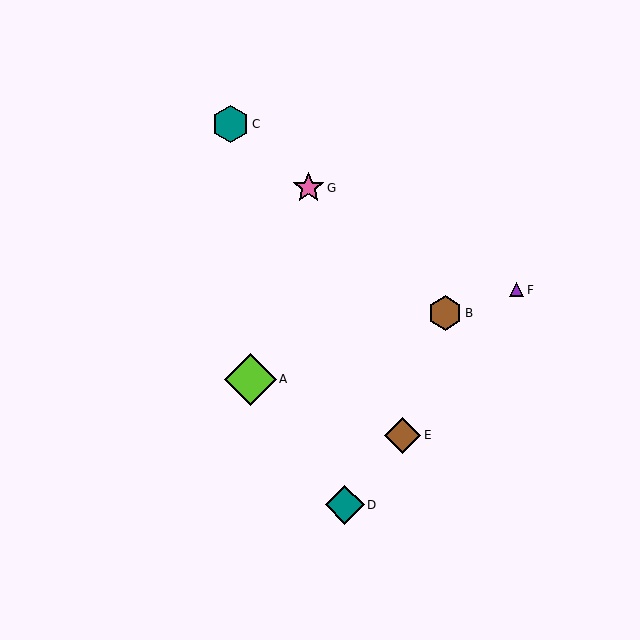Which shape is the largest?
The lime diamond (labeled A) is the largest.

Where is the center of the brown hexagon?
The center of the brown hexagon is at (445, 313).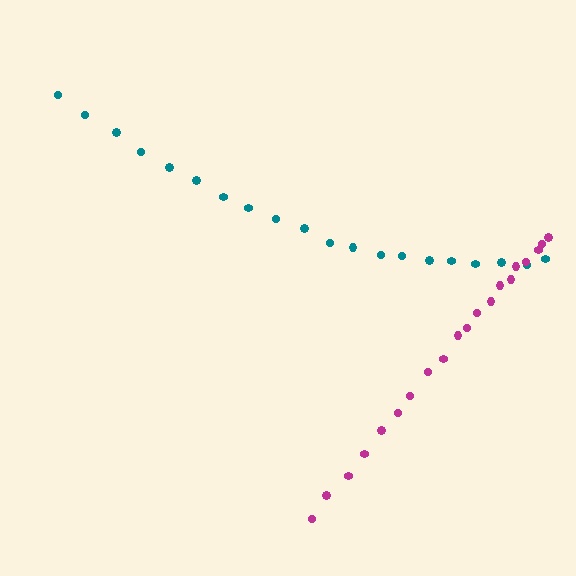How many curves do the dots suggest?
There are 2 distinct paths.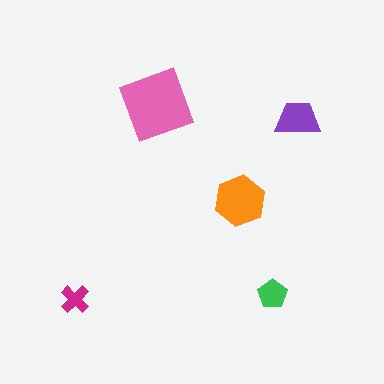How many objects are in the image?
There are 5 objects in the image.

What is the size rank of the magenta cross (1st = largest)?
5th.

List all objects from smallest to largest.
The magenta cross, the green pentagon, the purple trapezoid, the orange hexagon, the pink square.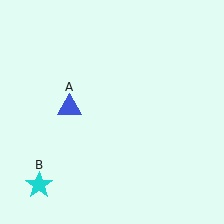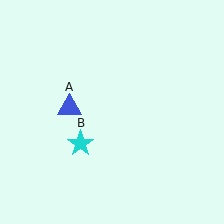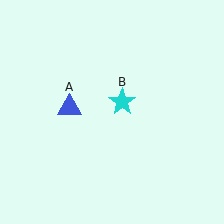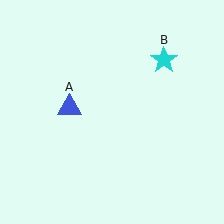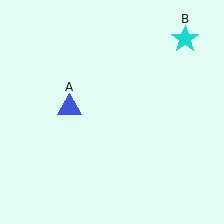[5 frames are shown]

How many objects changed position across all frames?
1 object changed position: cyan star (object B).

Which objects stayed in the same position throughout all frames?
Blue triangle (object A) remained stationary.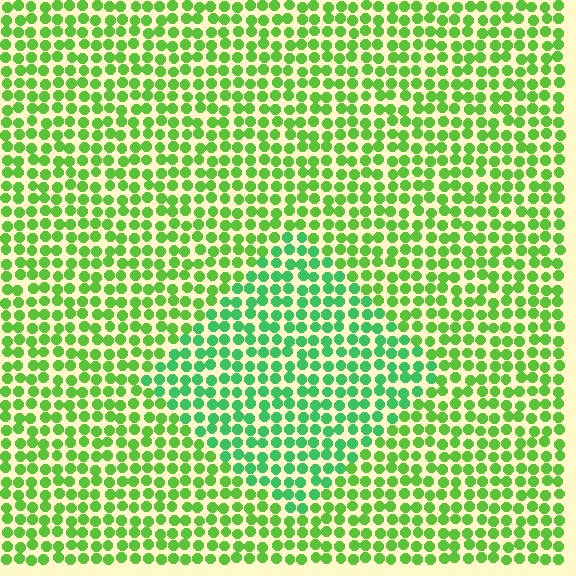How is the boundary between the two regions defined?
The boundary is defined purely by a slight shift in hue (about 31 degrees). Spacing, size, and orientation are identical on both sides.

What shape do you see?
I see a diamond.